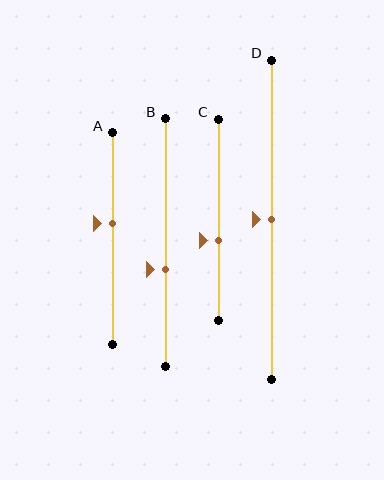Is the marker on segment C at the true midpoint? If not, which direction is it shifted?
No, the marker on segment C is shifted downward by about 10% of the segment length.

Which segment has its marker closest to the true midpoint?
Segment D has its marker closest to the true midpoint.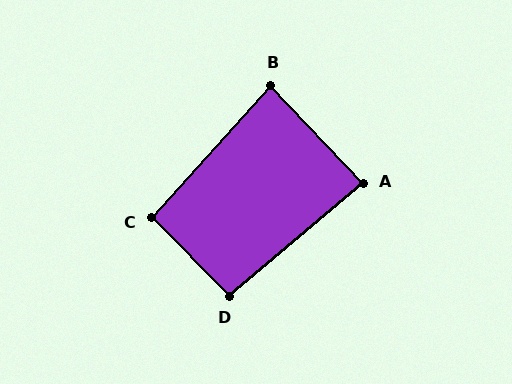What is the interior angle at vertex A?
Approximately 87 degrees (approximately right).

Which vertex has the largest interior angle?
D, at approximately 95 degrees.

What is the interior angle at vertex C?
Approximately 93 degrees (approximately right).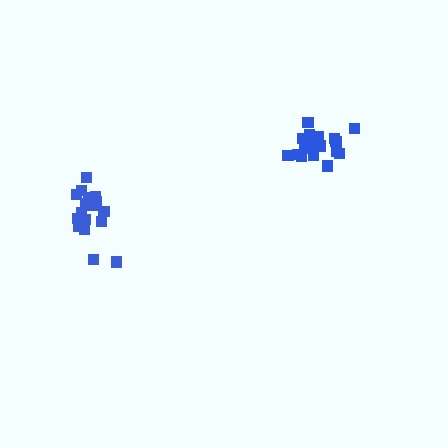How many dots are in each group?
Group 1: 17 dots, Group 2: 18 dots (35 total).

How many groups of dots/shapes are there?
There are 2 groups.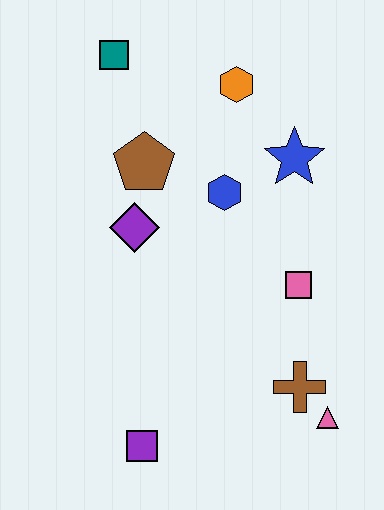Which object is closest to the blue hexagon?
The blue star is closest to the blue hexagon.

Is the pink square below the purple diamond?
Yes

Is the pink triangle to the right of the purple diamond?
Yes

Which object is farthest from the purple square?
The teal square is farthest from the purple square.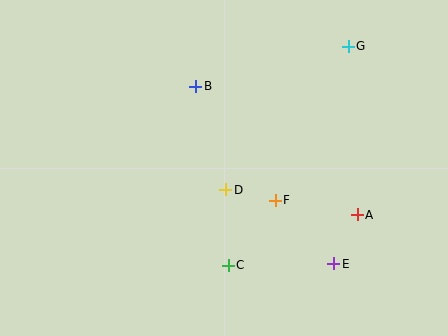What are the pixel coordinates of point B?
Point B is at (196, 86).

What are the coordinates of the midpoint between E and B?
The midpoint between E and B is at (265, 175).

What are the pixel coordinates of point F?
Point F is at (275, 200).